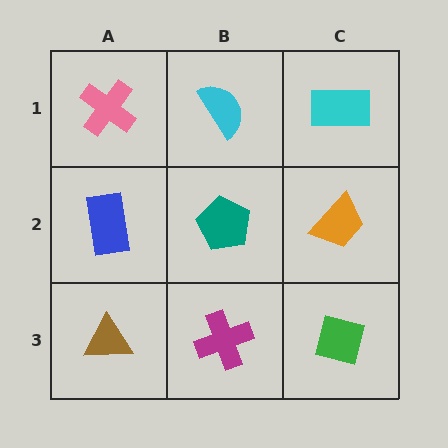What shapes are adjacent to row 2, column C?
A cyan rectangle (row 1, column C), a green square (row 3, column C), a teal pentagon (row 2, column B).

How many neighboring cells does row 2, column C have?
3.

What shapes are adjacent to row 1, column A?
A blue rectangle (row 2, column A), a cyan semicircle (row 1, column B).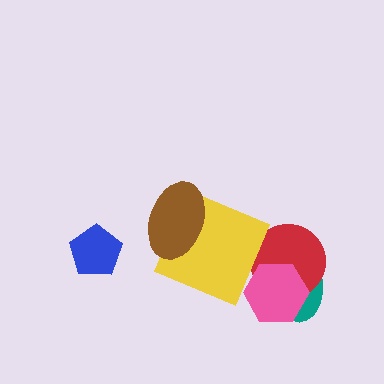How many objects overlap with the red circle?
2 objects overlap with the red circle.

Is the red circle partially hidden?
Yes, it is partially covered by another shape.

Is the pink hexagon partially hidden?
No, no other shape covers it.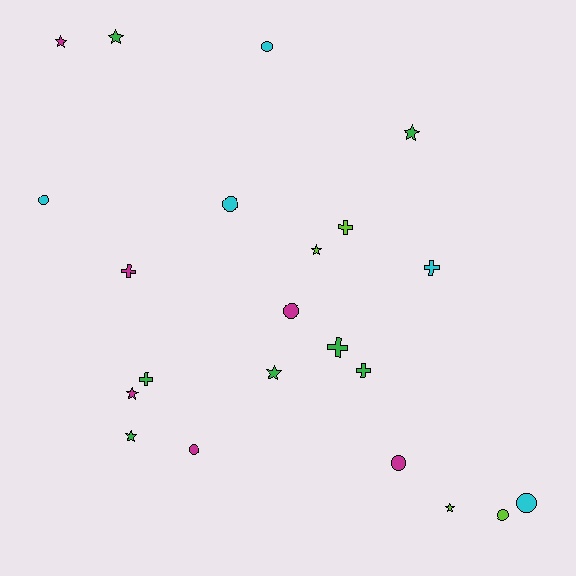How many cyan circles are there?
There are 4 cyan circles.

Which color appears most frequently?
Green, with 7 objects.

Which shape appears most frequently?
Circle, with 8 objects.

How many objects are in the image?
There are 22 objects.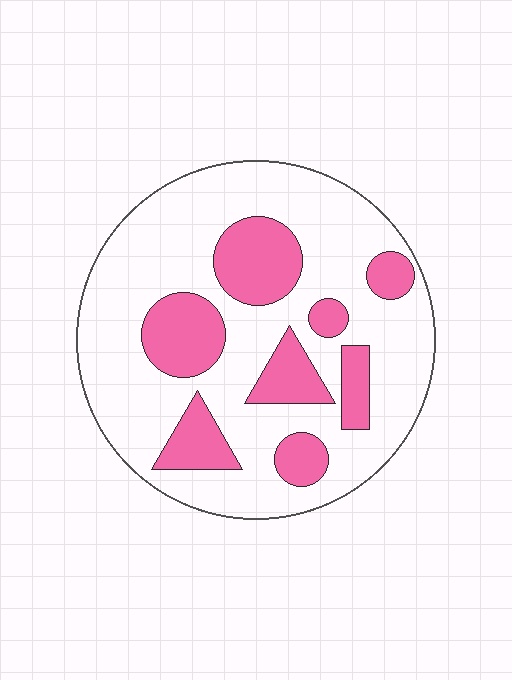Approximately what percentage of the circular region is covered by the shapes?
Approximately 25%.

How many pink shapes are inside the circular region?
8.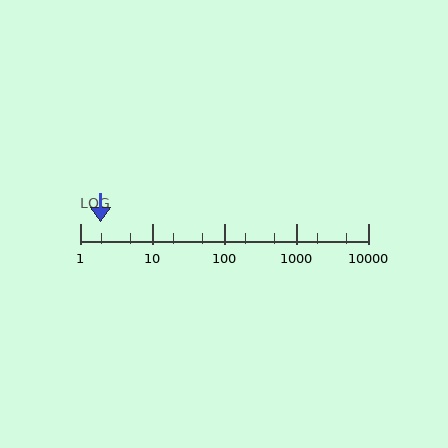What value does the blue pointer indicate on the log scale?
The pointer indicates approximately 1.9.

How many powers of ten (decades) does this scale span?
The scale spans 4 decades, from 1 to 10000.